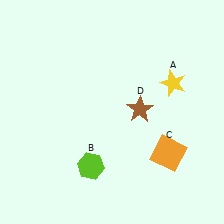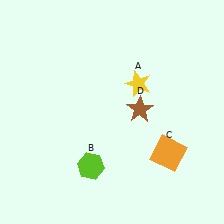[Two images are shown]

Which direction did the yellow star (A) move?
The yellow star (A) moved left.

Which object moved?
The yellow star (A) moved left.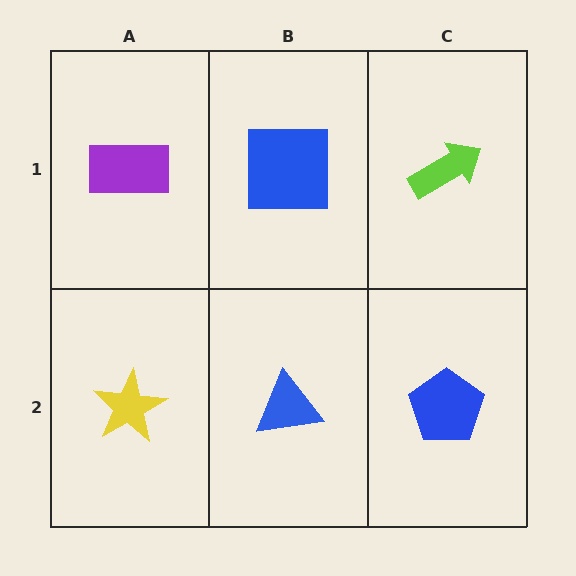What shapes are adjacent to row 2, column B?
A blue square (row 1, column B), a yellow star (row 2, column A), a blue pentagon (row 2, column C).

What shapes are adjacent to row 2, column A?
A purple rectangle (row 1, column A), a blue triangle (row 2, column B).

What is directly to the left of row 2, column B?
A yellow star.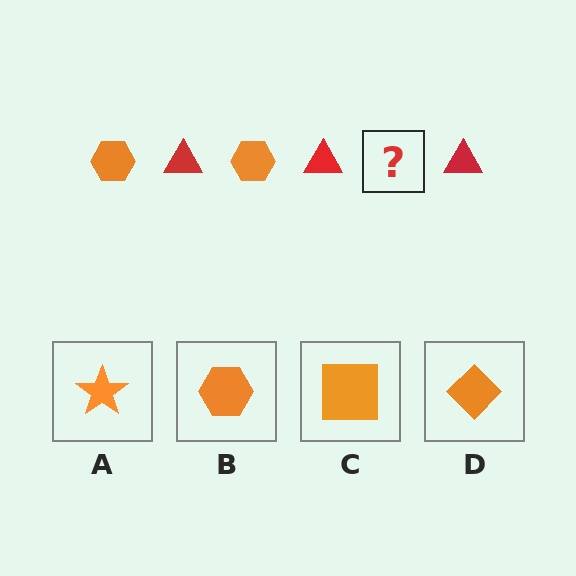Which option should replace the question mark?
Option B.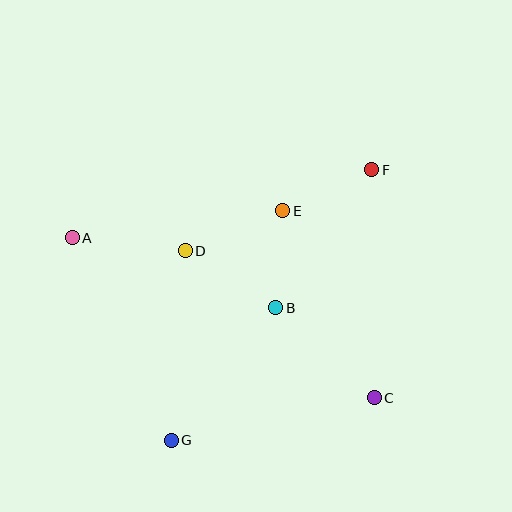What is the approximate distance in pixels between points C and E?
The distance between C and E is approximately 208 pixels.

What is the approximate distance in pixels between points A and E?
The distance between A and E is approximately 212 pixels.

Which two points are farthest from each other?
Points A and C are farthest from each other.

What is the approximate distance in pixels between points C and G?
The distance between C and G is approximately 207 pixels.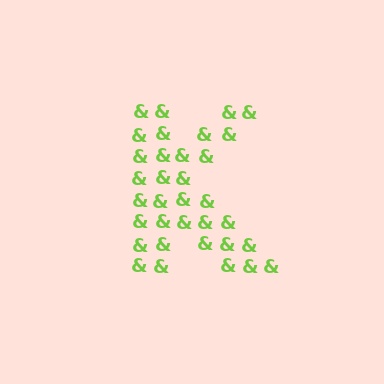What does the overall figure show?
The overall figure shows the letter K.